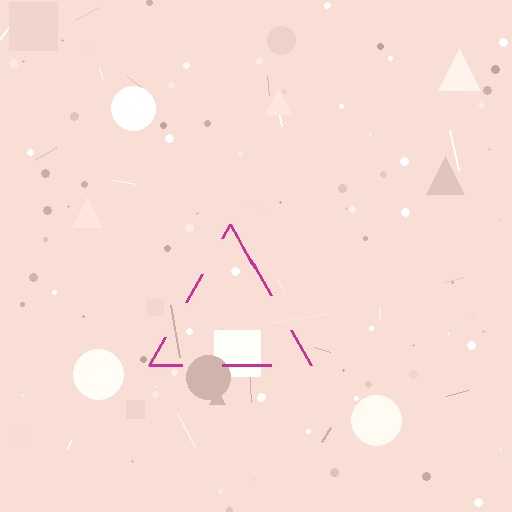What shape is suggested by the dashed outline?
The dashed outline suggests a triangle.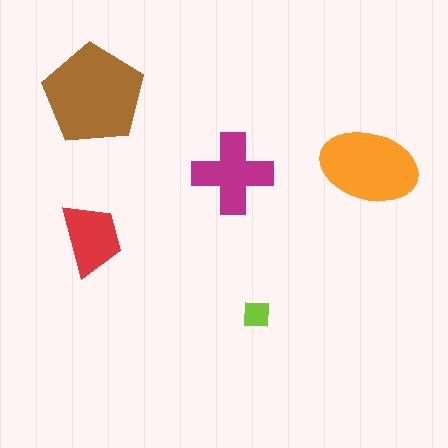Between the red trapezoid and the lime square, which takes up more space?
The red trapezoid.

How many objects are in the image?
There are 5 objects in the image.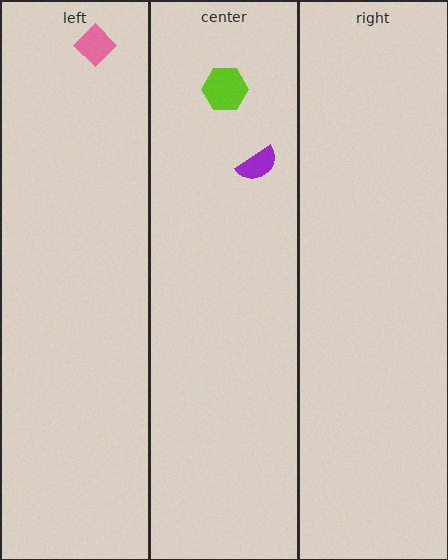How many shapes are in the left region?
1.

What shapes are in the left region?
The pink diamond.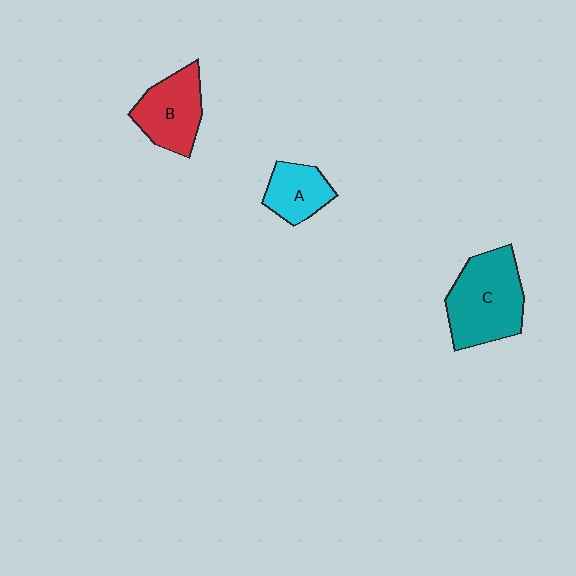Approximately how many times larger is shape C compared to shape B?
Approximately 1.4 times.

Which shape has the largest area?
Shape C (teal).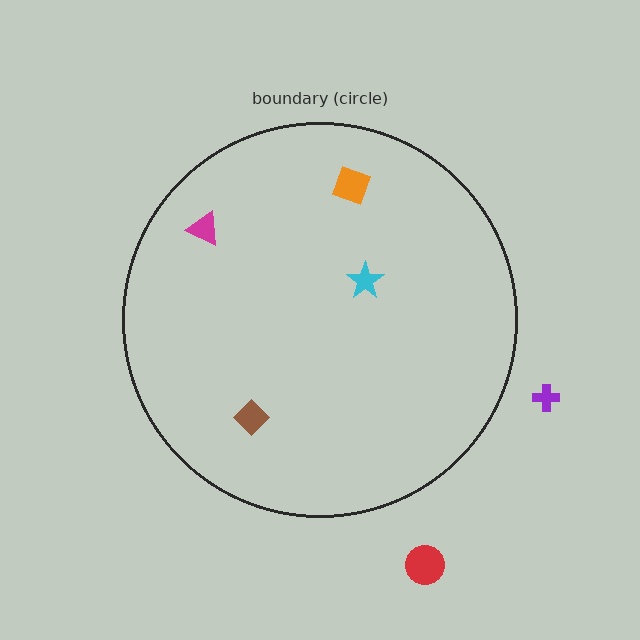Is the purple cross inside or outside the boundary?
Outside.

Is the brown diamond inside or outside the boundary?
Inside.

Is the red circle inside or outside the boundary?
Outside.